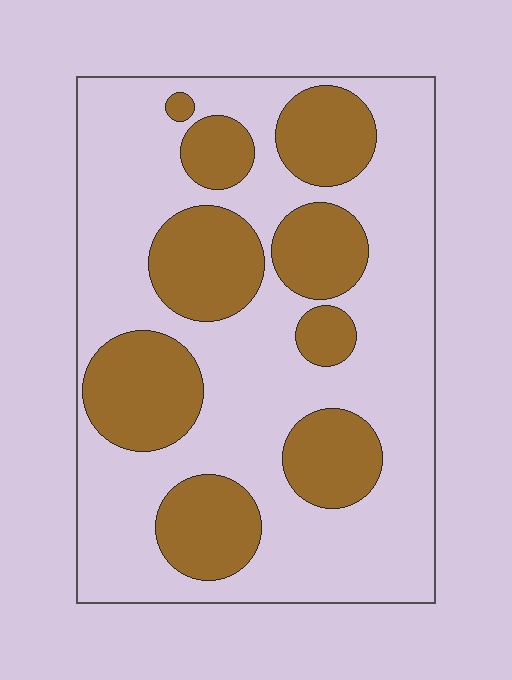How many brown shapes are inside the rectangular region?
9.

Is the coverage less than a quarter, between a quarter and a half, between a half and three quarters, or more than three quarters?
Between a quarter and a half.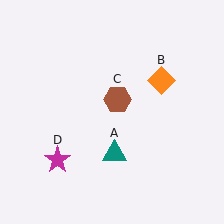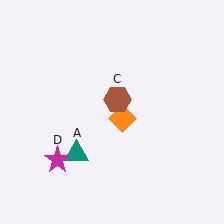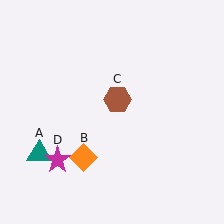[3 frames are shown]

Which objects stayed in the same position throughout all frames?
Brown hexagon (object C) and magenta star (object D) remained stationary.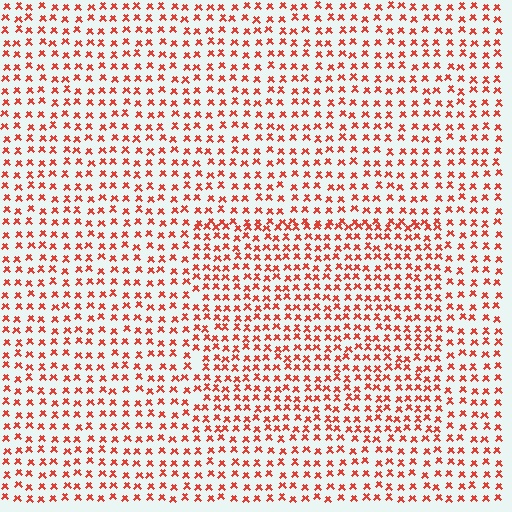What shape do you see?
I see a rectangle.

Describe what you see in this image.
The image contains small red elements arranged at two different densities. A rectangle-shaped region is visible where the elements are more densely packed than the surrounding area.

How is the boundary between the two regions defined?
The boundary is defined by a change in element density (approximately 1.4x ratio). All elements are the same color, size, and shape.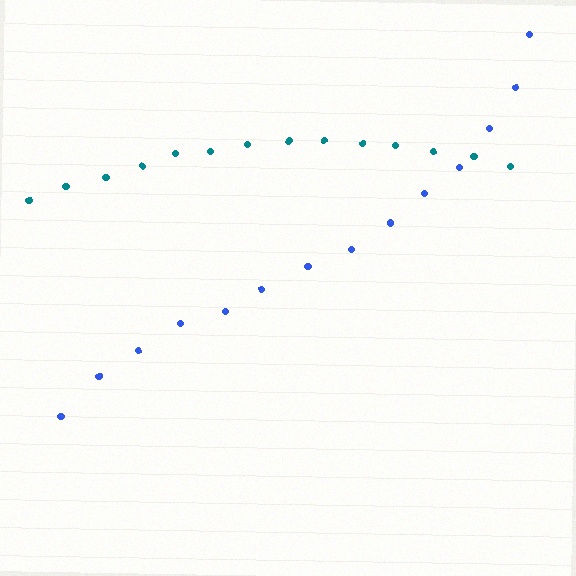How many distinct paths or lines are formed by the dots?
There are 2 distinct paths.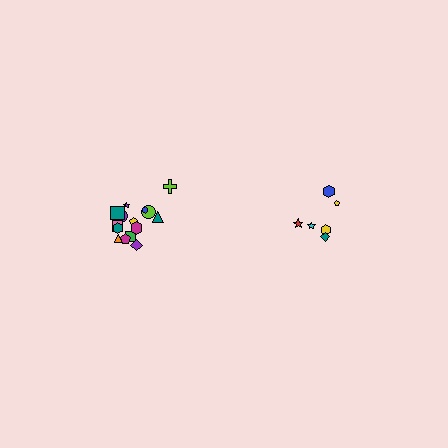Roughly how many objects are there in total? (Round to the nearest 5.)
Roughly 20 objects in total.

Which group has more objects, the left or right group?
The left group.